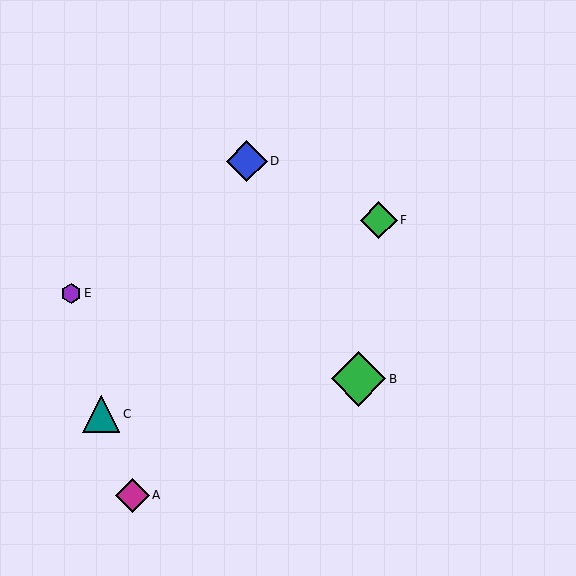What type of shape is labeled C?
Shape C is a teal triangle.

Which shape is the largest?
The green diamond (labeled B) is the largest.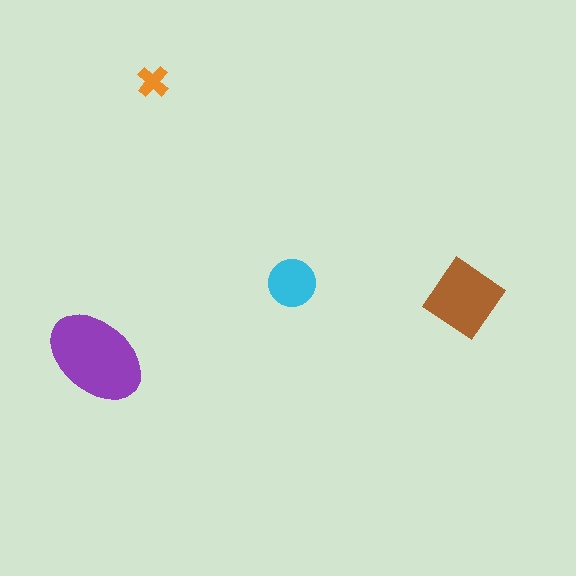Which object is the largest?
The purple ellipse.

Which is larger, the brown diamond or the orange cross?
The brown diamond.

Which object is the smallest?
The orange cross.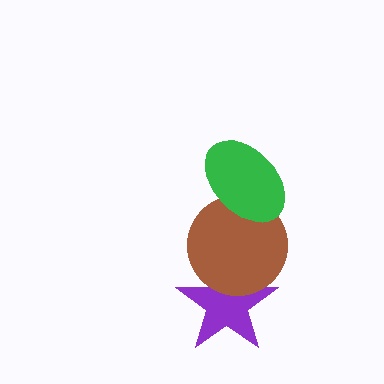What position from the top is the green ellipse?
The green ellipse is 1st from the top.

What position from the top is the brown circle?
The brown circle is 2nd from the top.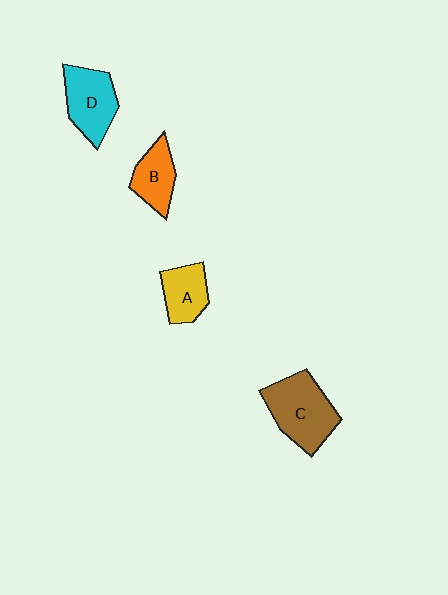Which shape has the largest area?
Shape C (brown).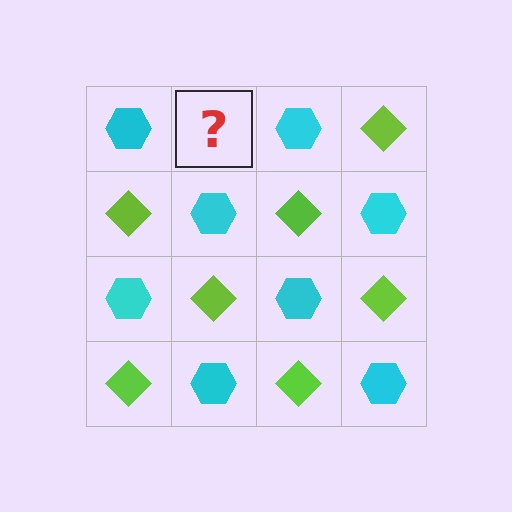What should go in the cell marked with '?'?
The missing cell should contain a lime diamond.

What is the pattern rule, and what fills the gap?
The rule is that it alternates cyan hexagon and lime diamond in a checkerboard pattern. The gap should be filled with a lime diamond.